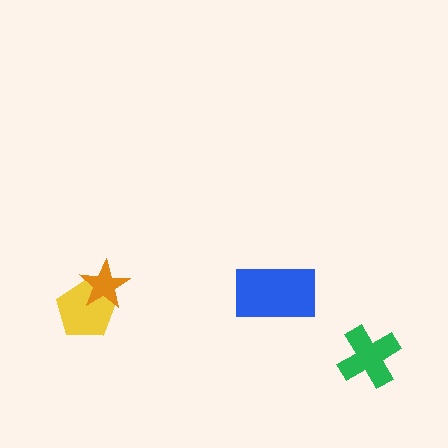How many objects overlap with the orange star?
1 object overlaps with the orange star.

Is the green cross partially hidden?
No, no other shape covers it.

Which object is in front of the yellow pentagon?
The orange star is in front of the yellow pentagon.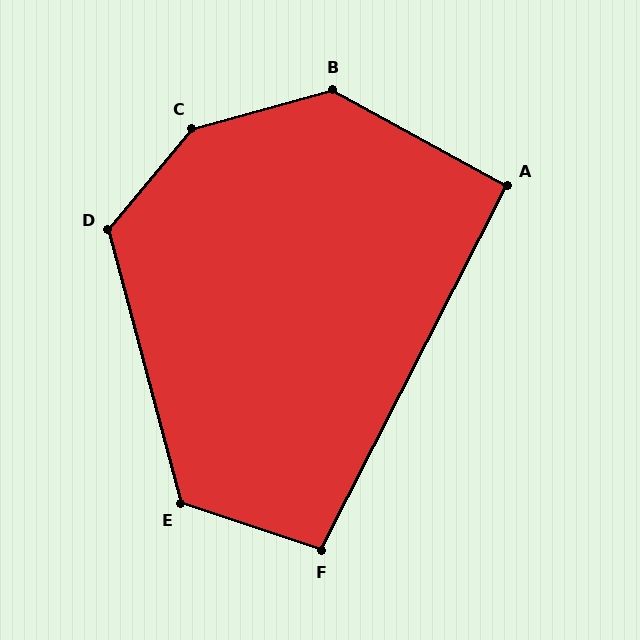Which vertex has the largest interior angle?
C, at approximately 145 degrees.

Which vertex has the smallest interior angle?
A, at approximately 92 degrees.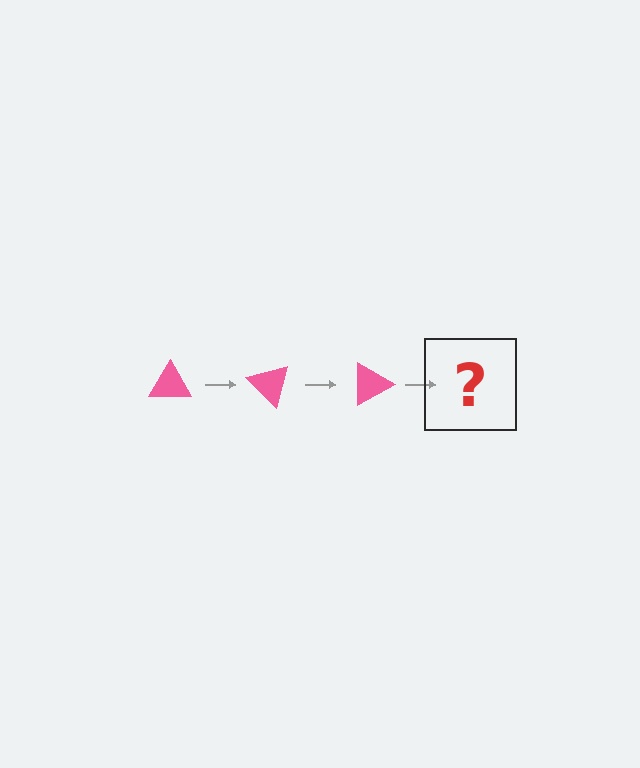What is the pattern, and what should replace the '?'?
The pattern is that the triangle rotates 45 degrees each step. The '?' should be a pink triangle rotated 135 degrees.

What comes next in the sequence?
The next element should be a pink triangle rotated 135 degrees.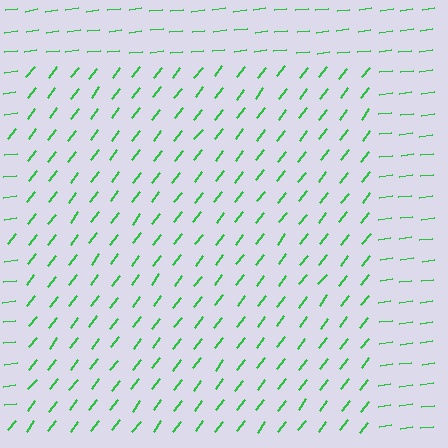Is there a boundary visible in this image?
Yes, there is a texture boundary formed by a change in line orientation.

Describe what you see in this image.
The image is filled with small green line segments. A rectangle region in the image has lines oriented differently from the surrounding lines, creating a visible texture boundary.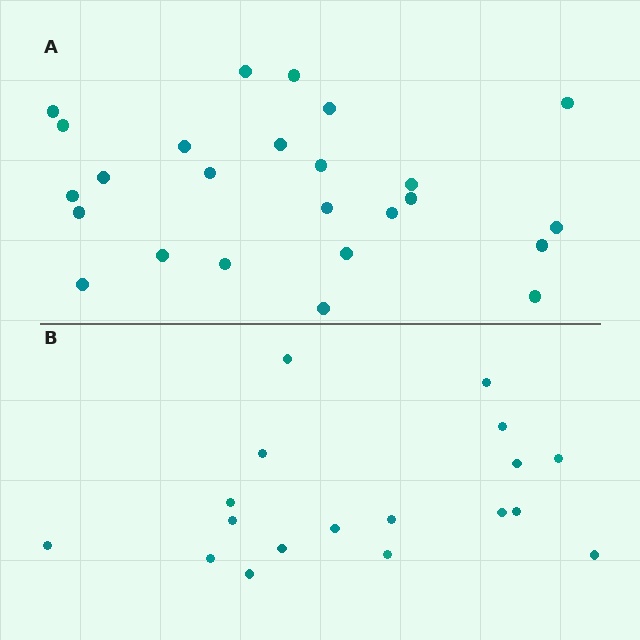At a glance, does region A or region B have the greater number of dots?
Region A (the top region) has more dots.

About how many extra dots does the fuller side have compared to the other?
Region A has roughly 8 or so more dots than region B.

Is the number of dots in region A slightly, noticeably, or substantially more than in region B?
Region A has noticeably more, but not dramatically so. The ratio is roughly 1.4 to 1.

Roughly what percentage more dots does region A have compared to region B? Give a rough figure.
About 40% more.